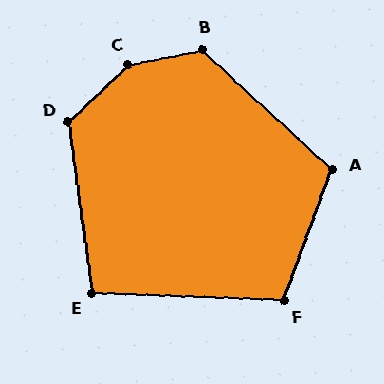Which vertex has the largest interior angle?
C, at approximately 148 degrees.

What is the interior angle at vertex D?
Approximately 126 degrees (obtuse).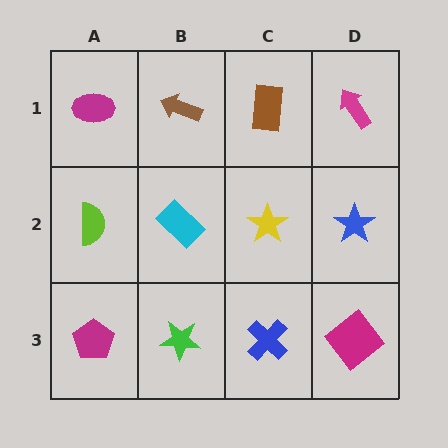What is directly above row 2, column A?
A magenta ellipse.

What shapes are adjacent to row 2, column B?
A brown arrow (row 1, column B), a green star (row 3, column B), a lime semicircle (row 2, column A), a yellow star (row 2, column C).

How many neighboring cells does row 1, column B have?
3.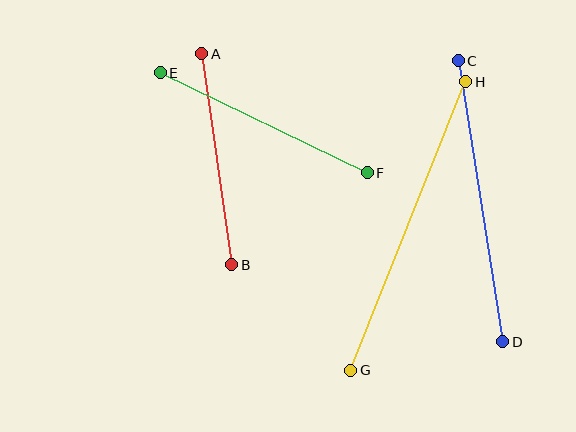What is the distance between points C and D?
The distance is approximately 285 pixels.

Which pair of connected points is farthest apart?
Points G and H are farthest apart.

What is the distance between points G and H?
The distance is approximately 310 pixels.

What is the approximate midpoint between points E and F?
The midpoint is at approximately (264, 123) pixels.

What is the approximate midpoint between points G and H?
The midpoint is at approximately (408, 226) pixels.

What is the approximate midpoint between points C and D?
The midpoint is at approximately (481, 201) pixels.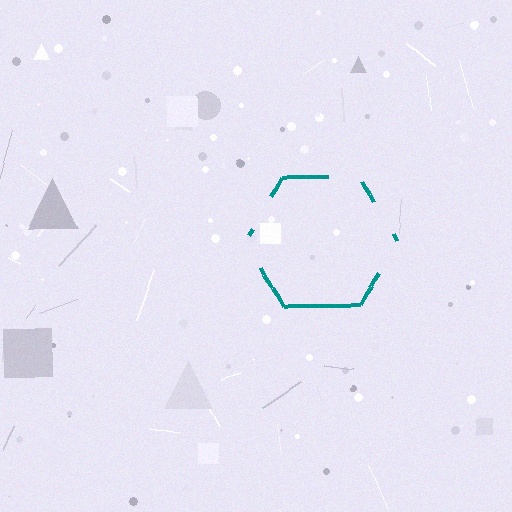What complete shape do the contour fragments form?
The contour fragments form a hexagon.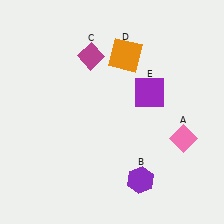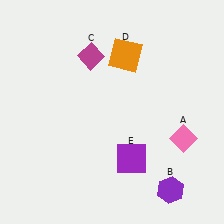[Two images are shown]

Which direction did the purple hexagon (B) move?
The purple hexagon (B) moved right.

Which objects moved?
The objects that moved are: the purple hexagon (B), the purple square (E).